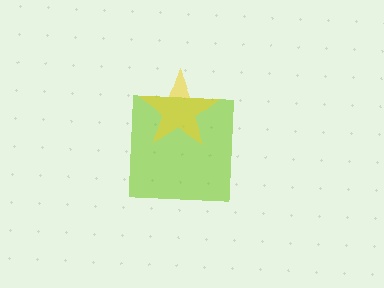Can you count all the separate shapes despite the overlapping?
Yes, there are 2 separate shapes.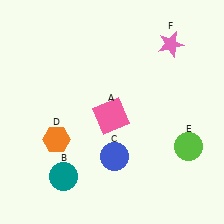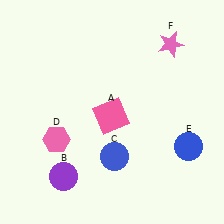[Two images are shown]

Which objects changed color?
B changed from teal to purple. D changed from orange to pink. E changed from lime to blue.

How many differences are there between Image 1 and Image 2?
There are 3 differences between the two images.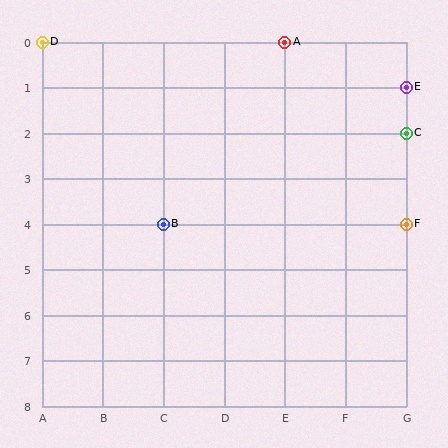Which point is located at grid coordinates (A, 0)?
Point D is at (A, 0).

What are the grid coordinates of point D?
Point D is at grid coordinates (A, 0).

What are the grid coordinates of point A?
Point A is at grid coordinates (E, 0).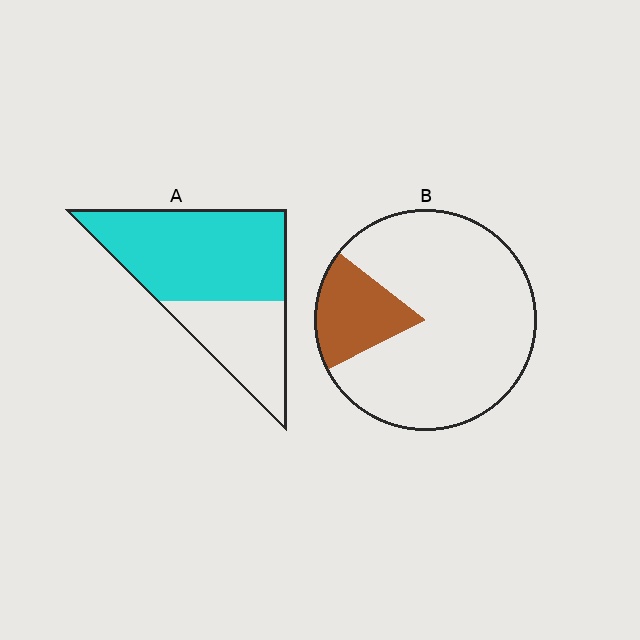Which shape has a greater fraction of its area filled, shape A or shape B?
Shape A.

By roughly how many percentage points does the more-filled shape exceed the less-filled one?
By roughly 45 percentage points (A over B).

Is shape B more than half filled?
No.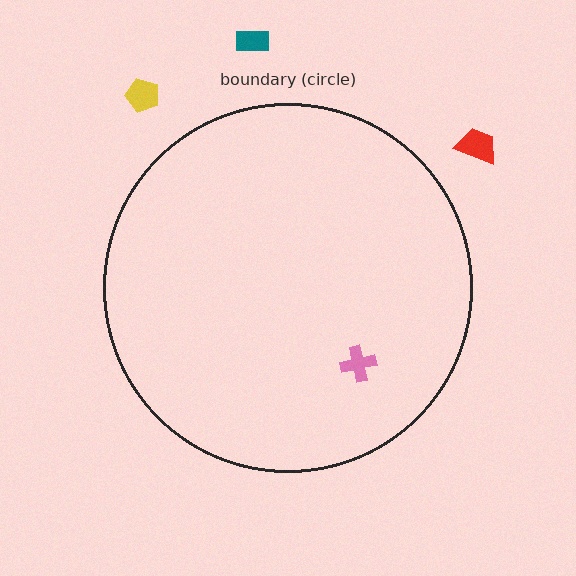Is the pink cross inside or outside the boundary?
Inside.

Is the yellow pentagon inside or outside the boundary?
Outside.